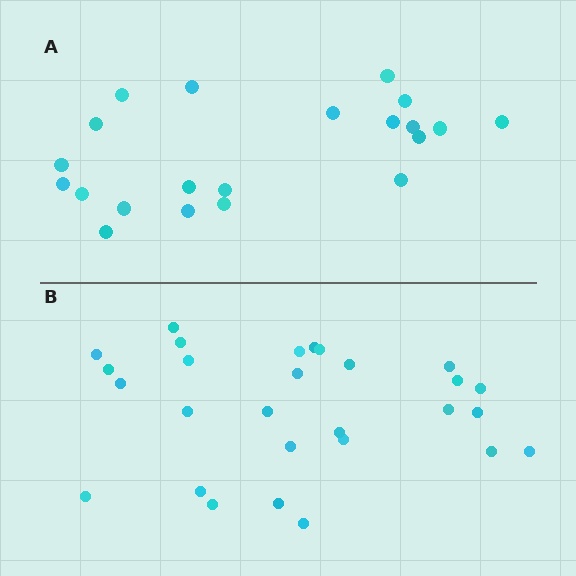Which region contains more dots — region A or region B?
Region B (the bottom region) has more dots.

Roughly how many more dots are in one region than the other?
Region B has roughly 8 or so more dots than region A.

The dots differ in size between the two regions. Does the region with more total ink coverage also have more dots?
No. Region A has more total ink coverage because its dots are larger, but region B actually contains more individual dots. Total area can be misleading — the number of items is what matters here.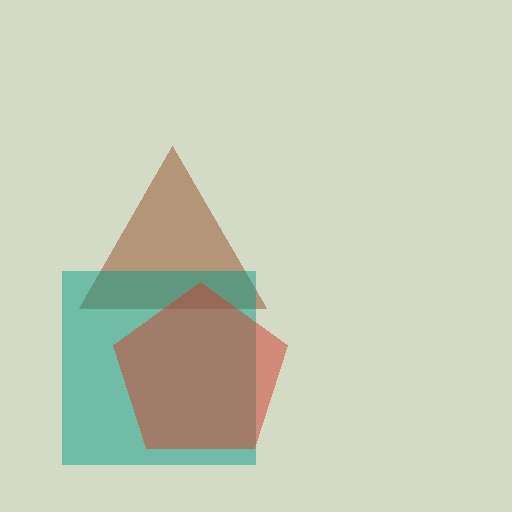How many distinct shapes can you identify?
There are 3 distinct shapes: a brown triangle, a teal square, a red pentagon.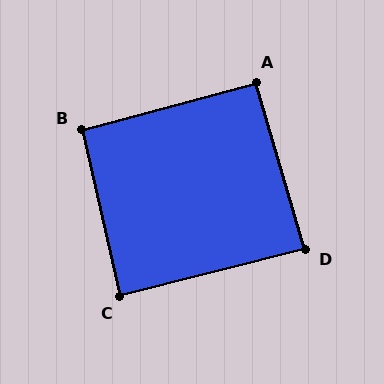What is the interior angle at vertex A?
Approximately 91 degrees (approximately right).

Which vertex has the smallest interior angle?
D, at approximately 88 degrees.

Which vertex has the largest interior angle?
B, at approximately 92 degrees.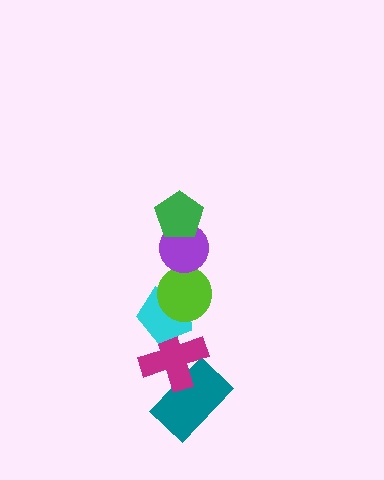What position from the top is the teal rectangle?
The teal rectangle is 6th from the top.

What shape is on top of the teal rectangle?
The magenta cross is on top of the teal rectangle.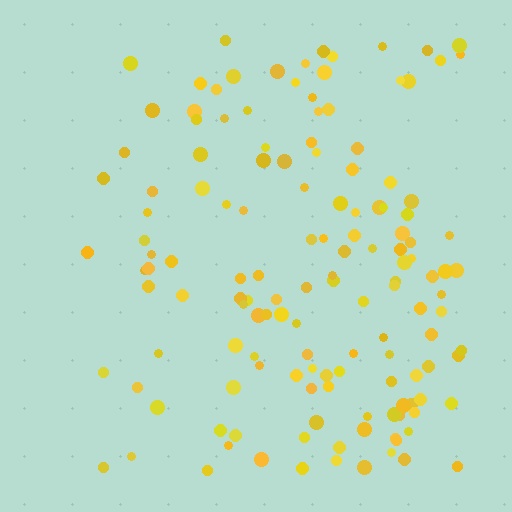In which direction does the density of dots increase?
From left to right, with the right side densest.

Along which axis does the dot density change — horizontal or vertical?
Horizontal.